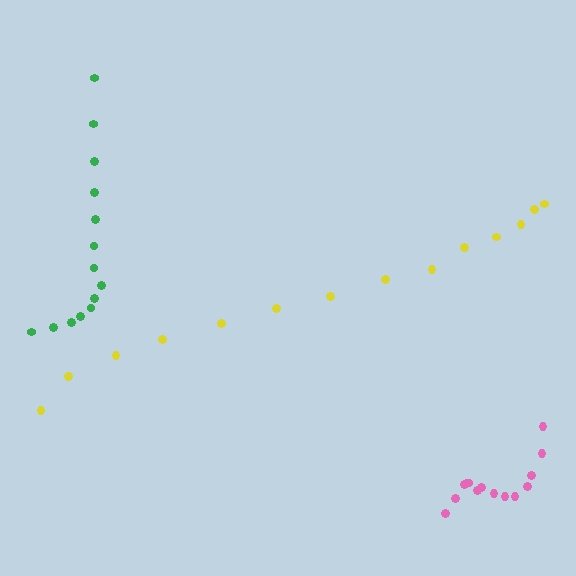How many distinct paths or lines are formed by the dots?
There are 3 distinct paths.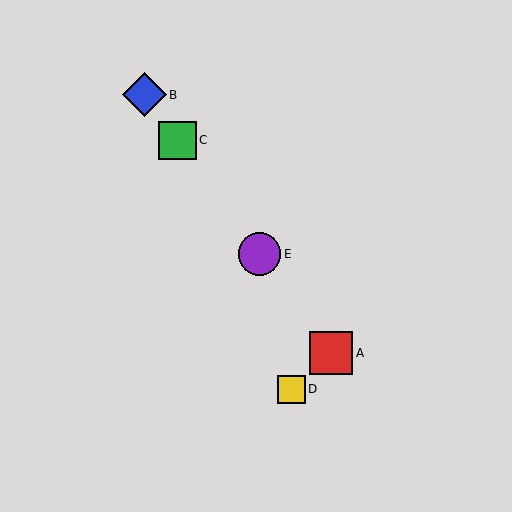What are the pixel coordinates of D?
Object D is at (291, 389).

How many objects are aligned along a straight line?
4 objects (A, B, C, E) are aligned along a straight line.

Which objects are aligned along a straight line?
Objects A, B, C, E are aligned along a straight line.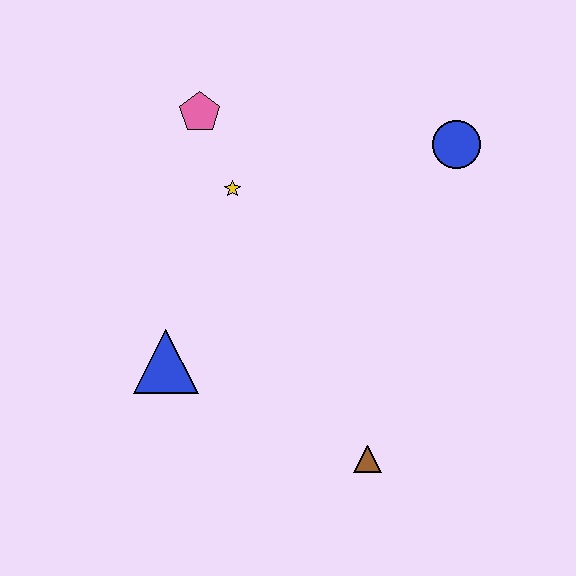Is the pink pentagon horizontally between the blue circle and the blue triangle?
Yes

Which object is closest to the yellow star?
The pink pentagon is closest to the yellow star.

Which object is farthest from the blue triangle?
The blue circle is farthest from the blue triangle.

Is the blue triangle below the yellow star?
Yes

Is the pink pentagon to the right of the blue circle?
No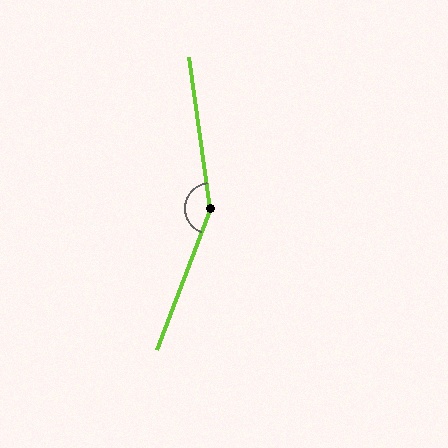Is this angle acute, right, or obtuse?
It is obtuse.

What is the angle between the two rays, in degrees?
Approximately 151 degrees.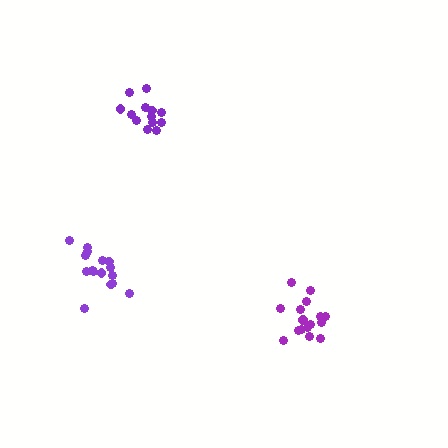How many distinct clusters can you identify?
There are 3 distinct clusters.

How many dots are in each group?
Group 1: 13 dots, Group 2: 16 dots, Group 3: 17 dots (46 total).